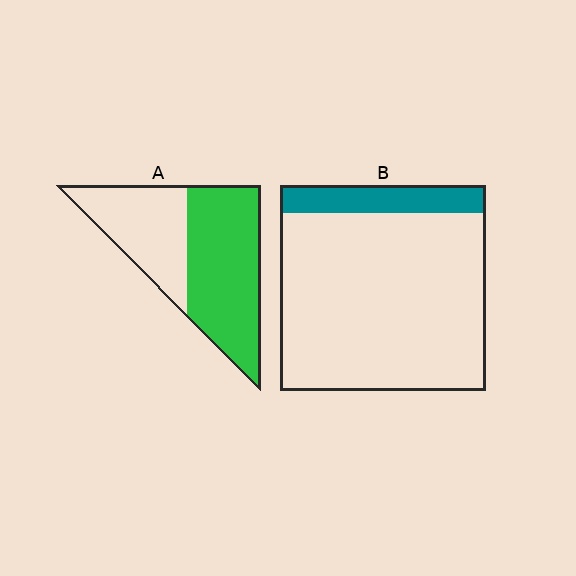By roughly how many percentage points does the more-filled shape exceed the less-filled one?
By roughly 45 percentage points (A over B).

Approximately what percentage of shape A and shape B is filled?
A is approximately 60% and B is approximately 15%.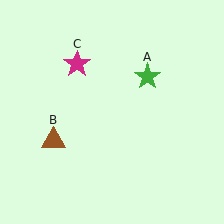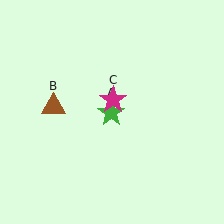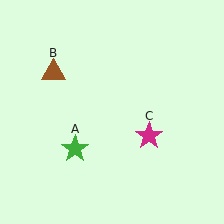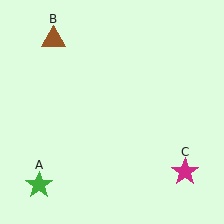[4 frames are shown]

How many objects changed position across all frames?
3 objects changed position: green star (object A), brown triangle (object B), magenta star (object C).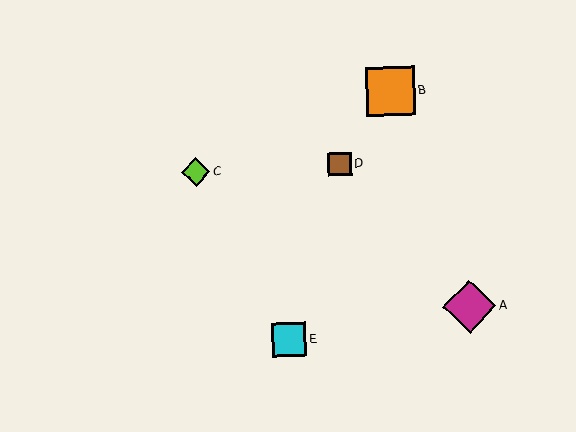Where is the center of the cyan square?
The center of the cyan square is at (289, 340).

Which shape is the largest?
The magenta diamond (labeled A) is the largest.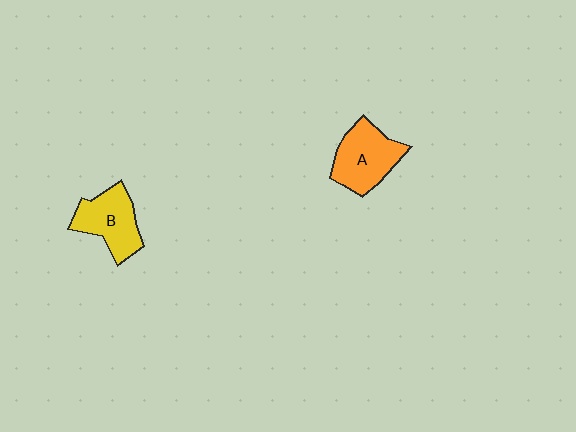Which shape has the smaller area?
Shape B (yellow).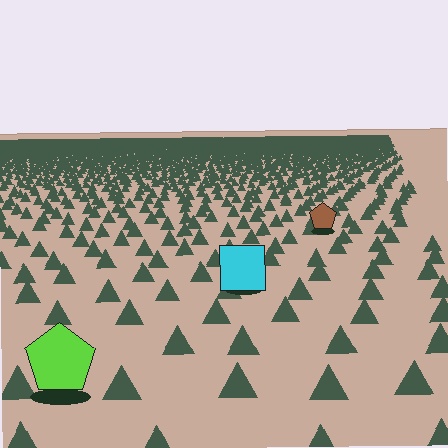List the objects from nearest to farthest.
From nearest to farthest: the lime pentagon, the cyan square, the brown pentagon.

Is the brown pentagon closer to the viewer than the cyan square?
No. The cyan square is closer — you can tell from the texture gradient: the ground texture is coarser near it.